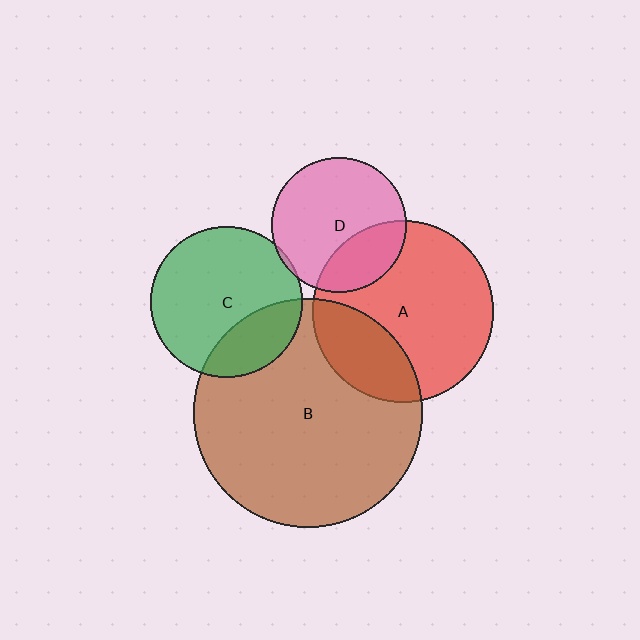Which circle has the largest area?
Circle B (brown).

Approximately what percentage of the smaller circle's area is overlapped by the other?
Approximately 30%.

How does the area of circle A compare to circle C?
Approximately 1.4 times.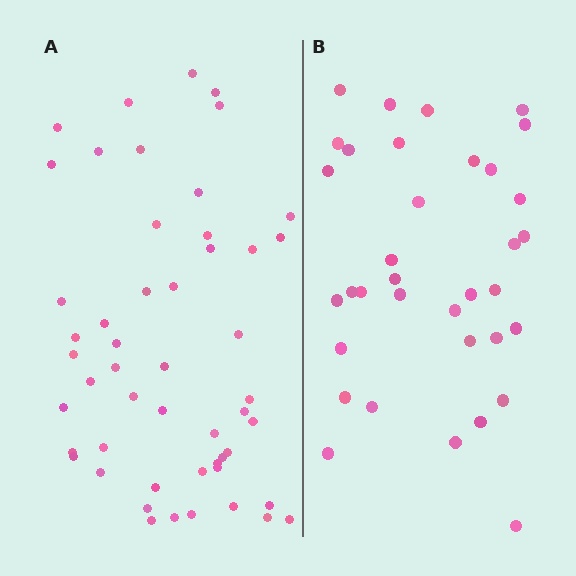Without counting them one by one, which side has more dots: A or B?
Region A (the left region) has more dots.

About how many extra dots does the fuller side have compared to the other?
Region A has approximately 15 more dots than region B.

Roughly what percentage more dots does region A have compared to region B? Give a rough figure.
About 45% more.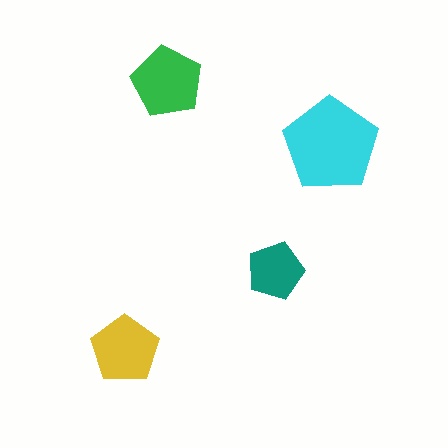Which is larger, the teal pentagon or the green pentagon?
The green one.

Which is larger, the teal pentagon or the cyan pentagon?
The cyan one.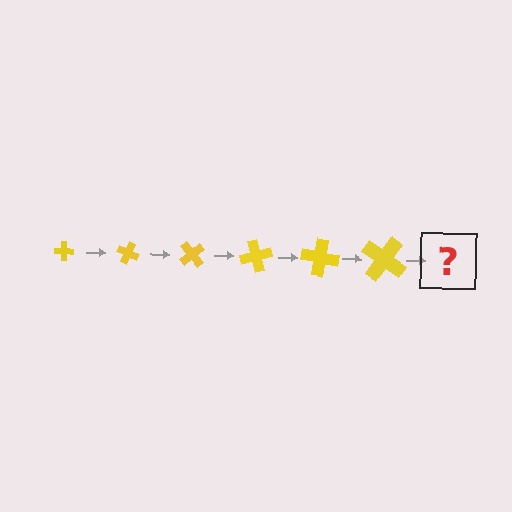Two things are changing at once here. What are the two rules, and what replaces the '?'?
The two rules are that the cross grows larger each step and it rotates 25 degrees each step. The '?' should be a cross, larger than the previous one and rotated 150 degrees from the start.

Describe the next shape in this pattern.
It should be a cross, larger than the previous one and rotated 150 degrees from the start.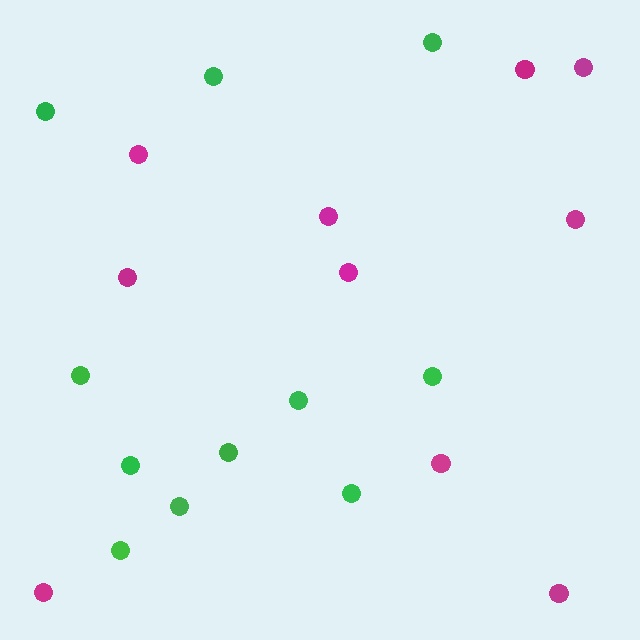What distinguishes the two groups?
There are 2 groups: one group of green circles (11) and one group of magenta circles (10).